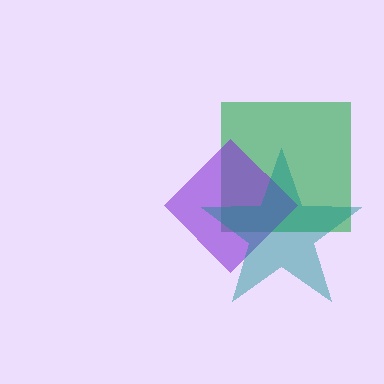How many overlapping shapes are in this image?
There are 3 overlapping shapes in the image.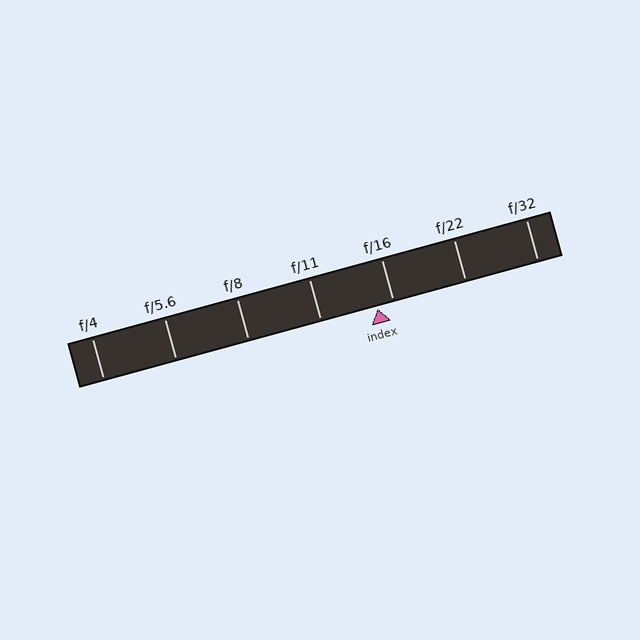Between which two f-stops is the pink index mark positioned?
The index mark is between f/11 and f/16.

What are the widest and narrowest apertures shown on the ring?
The widest aperture shown is f/4 and the narrowest is f/32.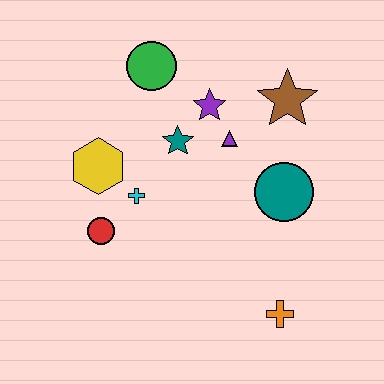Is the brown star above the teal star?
Yes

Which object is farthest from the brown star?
The red circle is farthest from the brown star.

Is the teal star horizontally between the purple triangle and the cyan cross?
Yes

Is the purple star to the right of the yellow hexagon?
Yes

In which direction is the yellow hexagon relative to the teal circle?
The yellow hexagon is to the left of the teal circle.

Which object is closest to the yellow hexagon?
The cyan cross is closest to the yellow hexagon.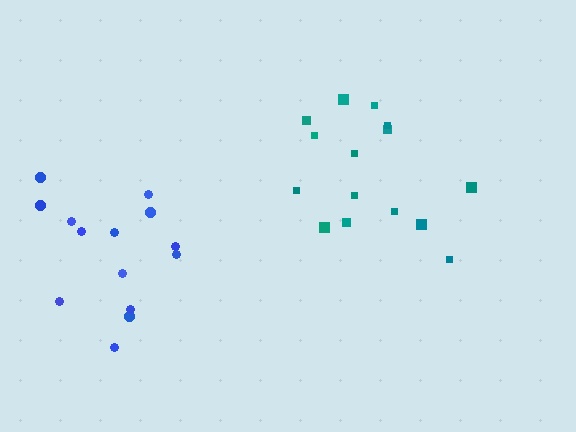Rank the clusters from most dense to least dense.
teal, blue.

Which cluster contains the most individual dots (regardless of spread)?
Teal (15).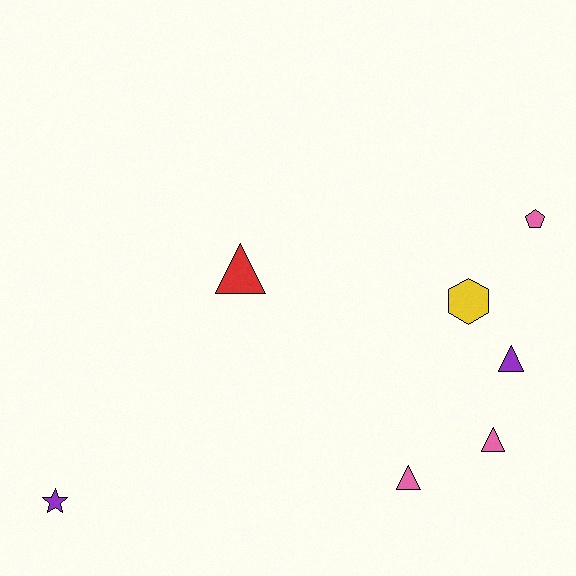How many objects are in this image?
There are 7 objects.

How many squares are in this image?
There are no squares.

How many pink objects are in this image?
There are 3 pink objects.